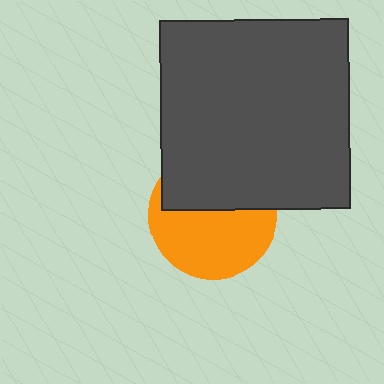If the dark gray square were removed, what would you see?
You would see the complete orange circle.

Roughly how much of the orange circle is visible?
About half of it is visible (roughly 56%).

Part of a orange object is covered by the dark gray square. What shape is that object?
It is a circle.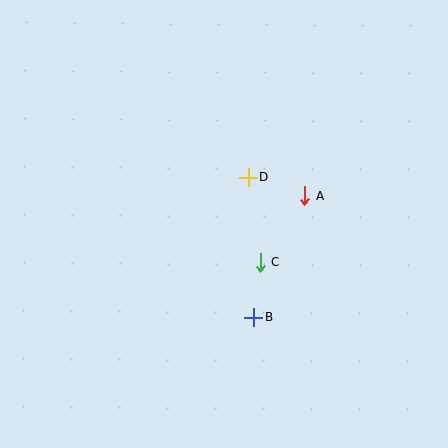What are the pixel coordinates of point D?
Point D is at (249, 177).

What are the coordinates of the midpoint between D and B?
The midpoint between D and B is at (251, 247).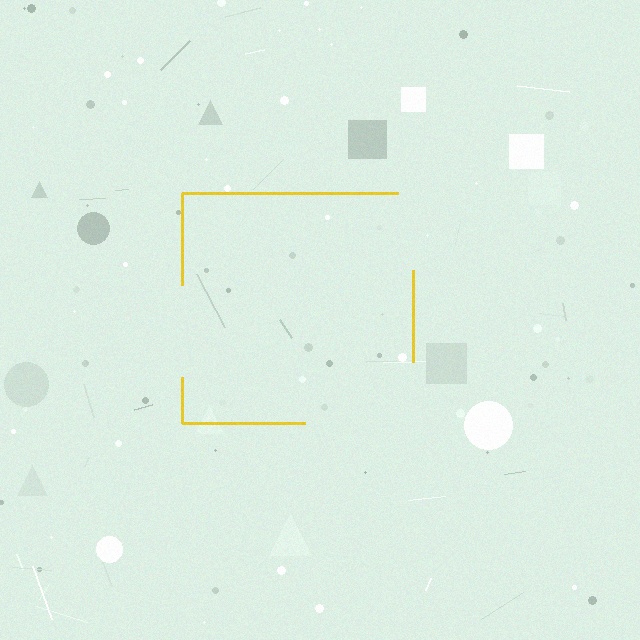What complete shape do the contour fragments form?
The contour fragments form a square.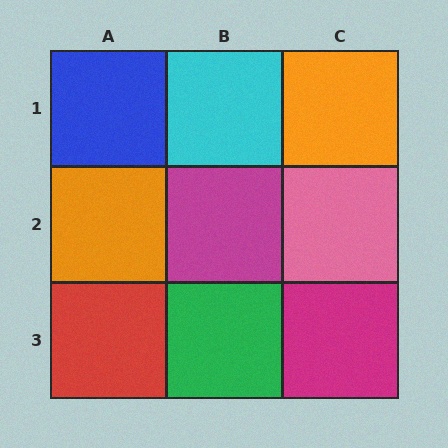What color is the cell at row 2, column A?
Orange.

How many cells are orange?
2 cells are orange.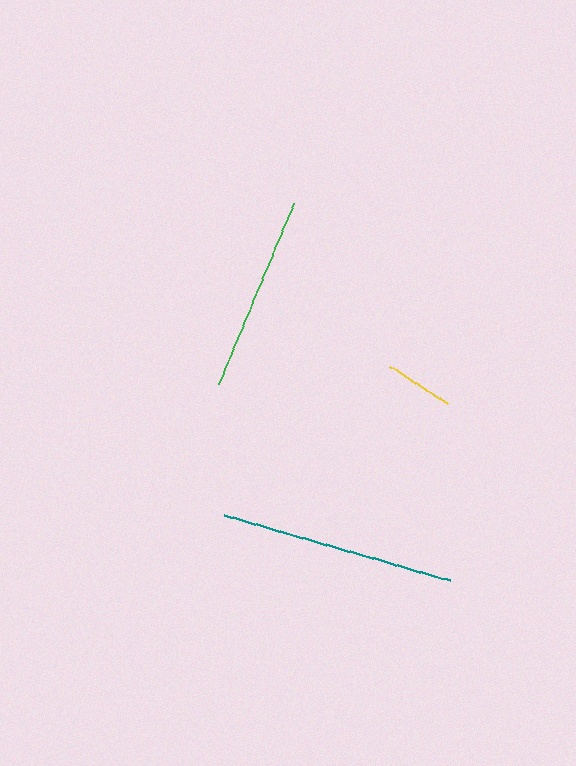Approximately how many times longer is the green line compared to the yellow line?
The green line is approximately 2.9 times the length of the yellow line.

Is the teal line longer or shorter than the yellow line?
The teal line is longer than the yellow line.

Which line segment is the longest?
The teal line is the longest at approximately 235 pixels.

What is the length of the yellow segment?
The yellow segment is approximately 68 pixels long.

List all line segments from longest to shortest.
From longest to shortest: teal, green, yellow.